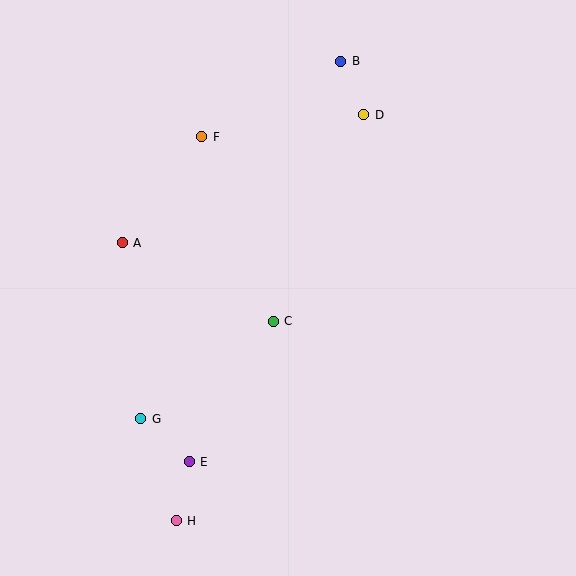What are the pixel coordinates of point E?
Point E is at (189, 462).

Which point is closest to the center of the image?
Point C at (273, 321) is closest to the center.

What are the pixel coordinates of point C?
Point C is at (273, 321).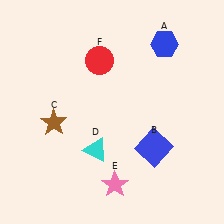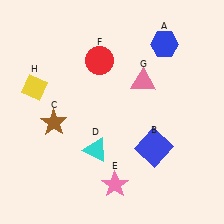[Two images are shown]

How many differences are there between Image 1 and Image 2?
There are 2 differences between the two images.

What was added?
A pink triangle (G), a yellow diamond (H) were added in Image 2.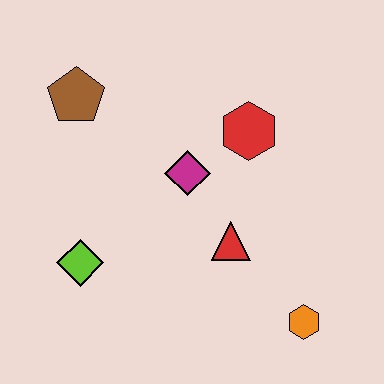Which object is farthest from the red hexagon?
The lime diamond is farthest from the red hexagon.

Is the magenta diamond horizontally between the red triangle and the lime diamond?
Yes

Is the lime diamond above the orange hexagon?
Yes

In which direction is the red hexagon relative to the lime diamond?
The red hexagon is to the right of the lime diamond.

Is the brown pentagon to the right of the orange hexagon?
No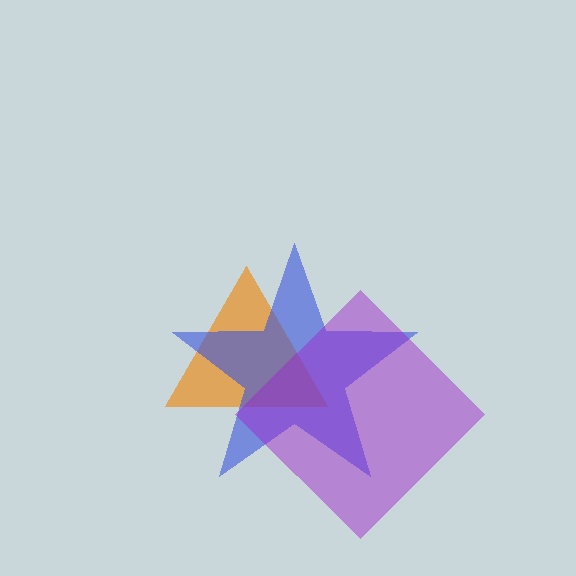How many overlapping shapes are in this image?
There are 3 overlapping shapes in the image.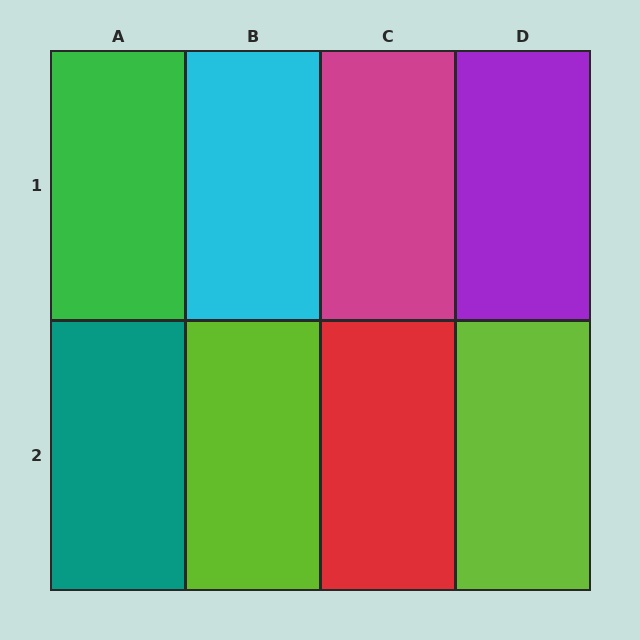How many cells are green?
1 cell is green.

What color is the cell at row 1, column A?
Green.